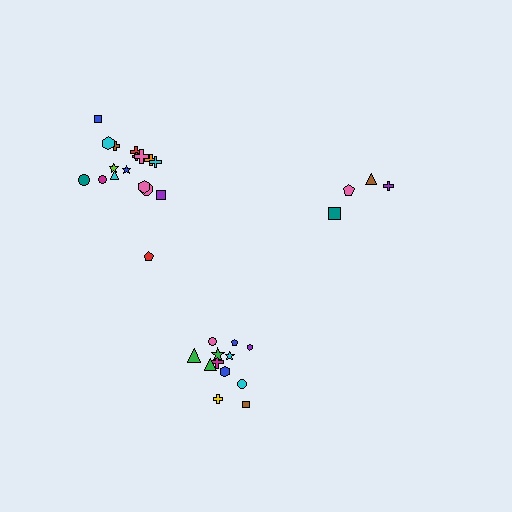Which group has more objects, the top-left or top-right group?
The top-left group.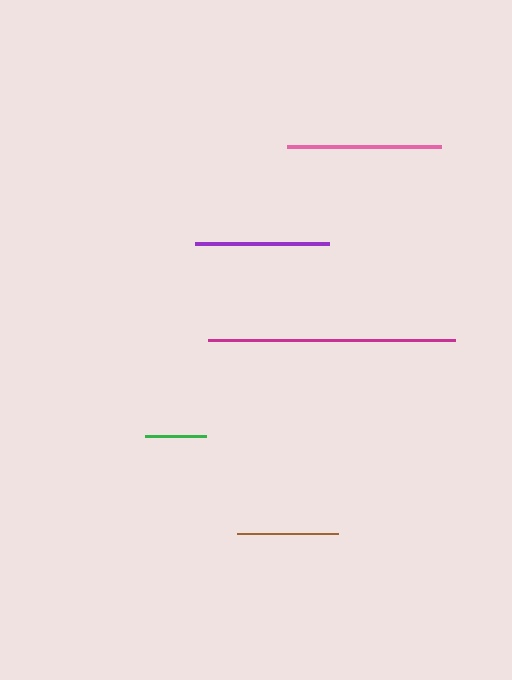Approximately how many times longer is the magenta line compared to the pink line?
The magenta line is approximately 1.6 times the length of the pink line.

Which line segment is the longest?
The magenta line is the longest at approximately 247 pixels.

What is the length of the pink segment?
The pink segment is approximately 155 pixels long.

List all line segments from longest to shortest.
From longest to shortest: magenta, pink, purple, brown, green.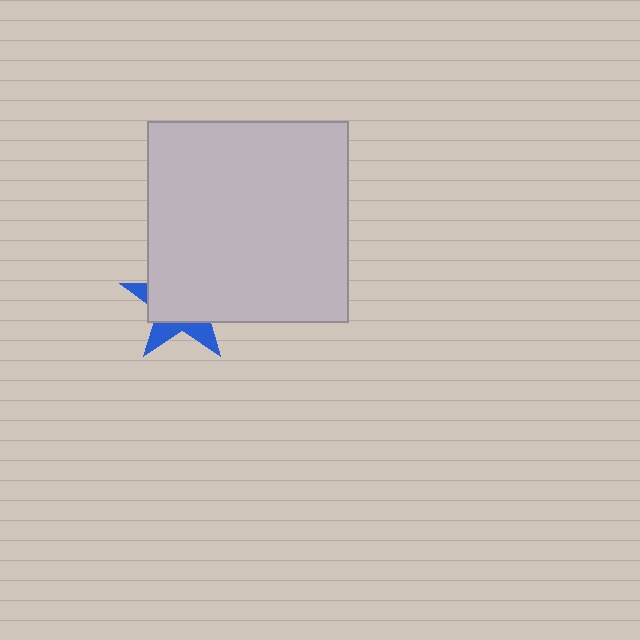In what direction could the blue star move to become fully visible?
The blue star could move toward the lower-left. That would shift it out from behind the light gray square entirely.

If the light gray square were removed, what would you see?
You would see the complete blue star.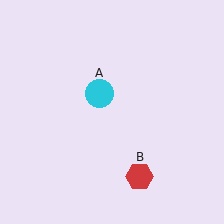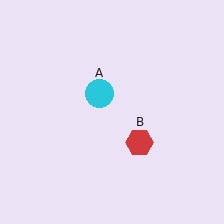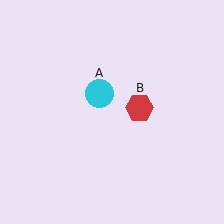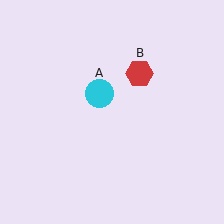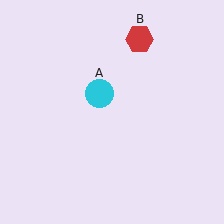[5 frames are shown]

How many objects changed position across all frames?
1 object changed position: red hexagon (object B).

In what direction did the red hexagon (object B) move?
The red hexagon (object B) moved up.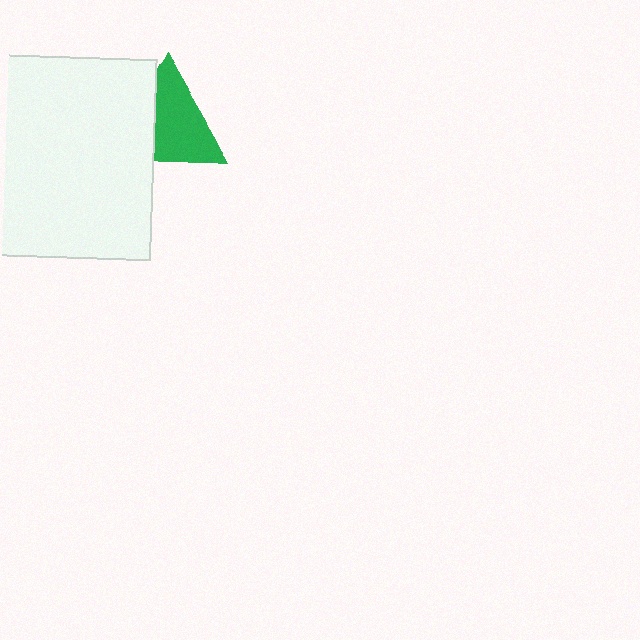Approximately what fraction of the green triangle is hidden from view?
Roughly 36% of the green triangle is hidden behind the white square.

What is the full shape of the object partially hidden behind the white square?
The partially hidden object is a green triangle.